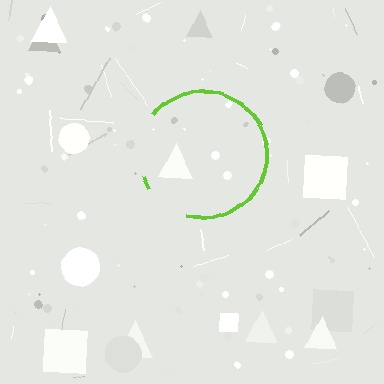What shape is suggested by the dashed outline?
The dashed outline suggests a circle.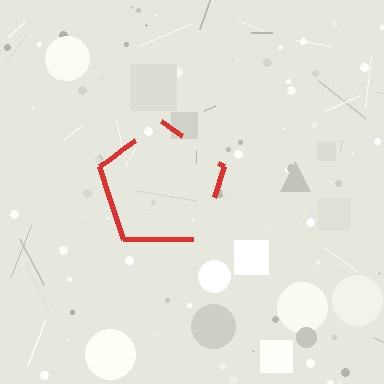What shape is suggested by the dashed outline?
The dashed outline suggests a pentagon.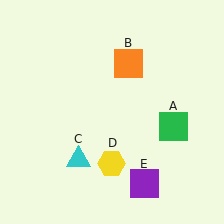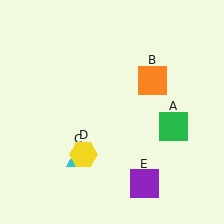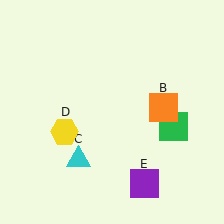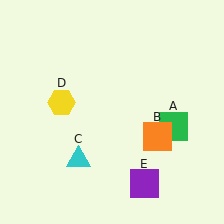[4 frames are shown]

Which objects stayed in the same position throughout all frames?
Green square (object A) and cyan triangle (object C) and purple square (object E) remained stationary.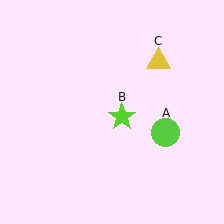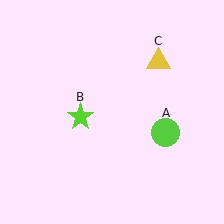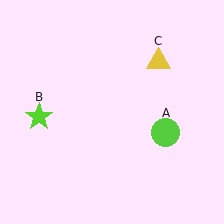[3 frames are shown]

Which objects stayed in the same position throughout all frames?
Lime circle (object A) and yellow triangle (object C) remained stationary.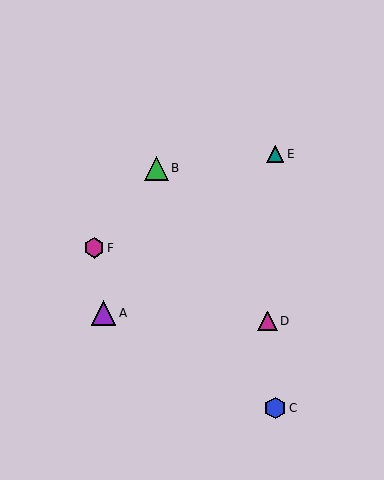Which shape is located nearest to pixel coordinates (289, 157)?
The teal triangle (labeled E) at (275, 154) is nearest to that location.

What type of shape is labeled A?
Shape A is a purple triangle.